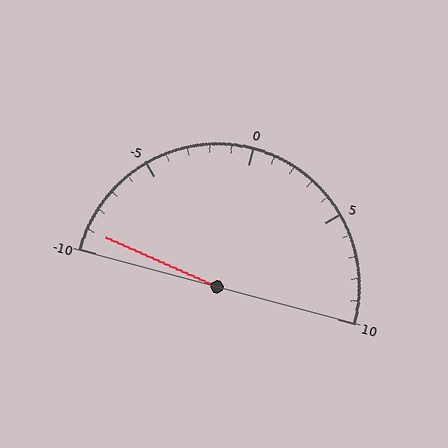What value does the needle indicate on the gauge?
The needle indicates approximately -9.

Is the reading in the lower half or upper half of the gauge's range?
The reading is in the lower half of the range (-10 to 10).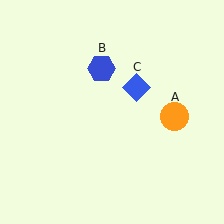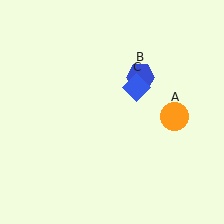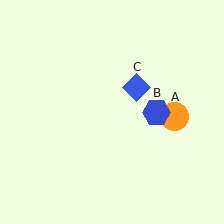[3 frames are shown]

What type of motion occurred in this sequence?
The blue hexagon (object B) rotated clockwise around the center of the scene.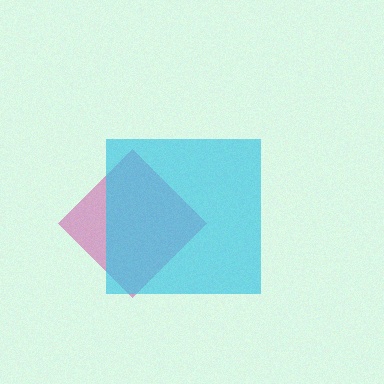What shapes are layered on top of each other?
The layered shapes are: a magenta diamond, a cyan square.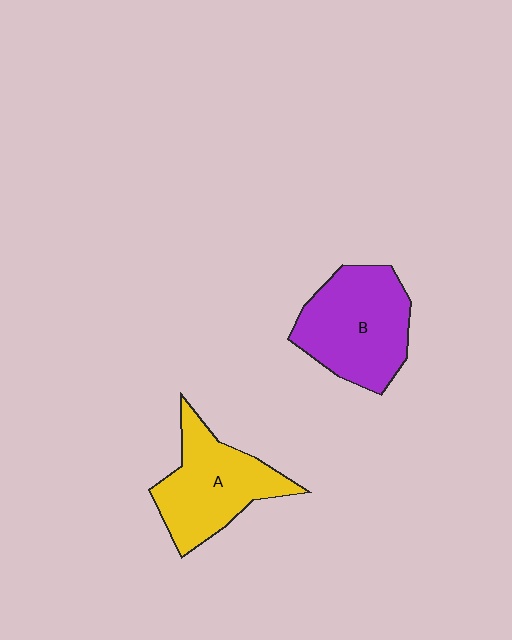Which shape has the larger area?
Shape B (purple).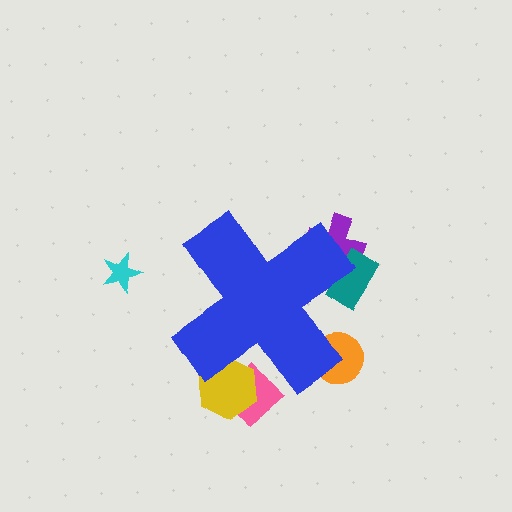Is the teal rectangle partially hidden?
Yes, the teal rectangle is partially hidden behind the blue cross.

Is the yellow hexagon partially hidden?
Yes, the yellow hexagon is partially hidden behind the blue cross.